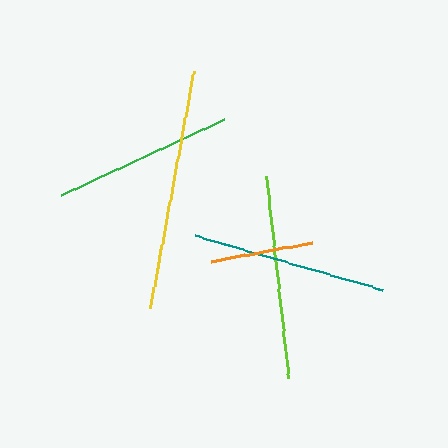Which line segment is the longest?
The yellow line is the longest at approximately 241 pixels.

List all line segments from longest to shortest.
From longest to shortest: yellow, lime, teal, green, orange.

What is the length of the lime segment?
The lime segment is approximately 202 pixels long.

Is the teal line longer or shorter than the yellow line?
The yellow line is longer than the teal line.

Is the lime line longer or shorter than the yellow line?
The yellow line is longer than the lime line.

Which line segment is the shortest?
The orange line is the shortest at approximately 103 pixels.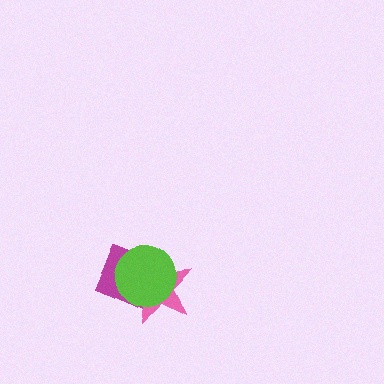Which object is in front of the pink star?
The lime circle is in front of the pink star.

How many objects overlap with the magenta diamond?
2 objects overlap with the magenta diamond.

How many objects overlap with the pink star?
2 objects overlap with the pink star.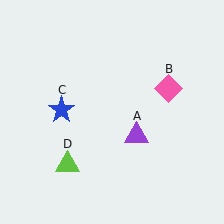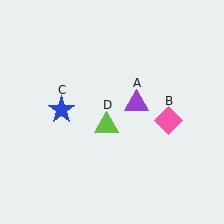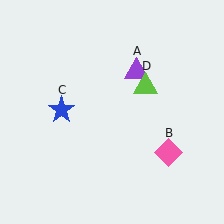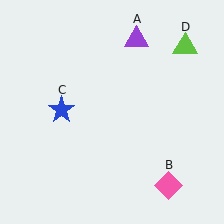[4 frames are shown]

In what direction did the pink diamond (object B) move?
The pink diamond (object B) moved down.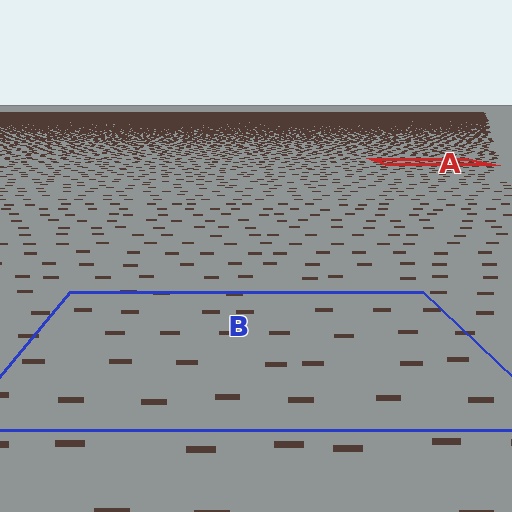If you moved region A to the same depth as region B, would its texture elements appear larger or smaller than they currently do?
They would appear larger. At a closer depth, the same texture elements are projected at a bigger on-screen size.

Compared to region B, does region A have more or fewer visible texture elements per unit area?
Region A has more texture elements per unit area — they are packed more densely because it is farther away.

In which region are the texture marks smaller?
The texture marks are smaller in region A, because it is farther away.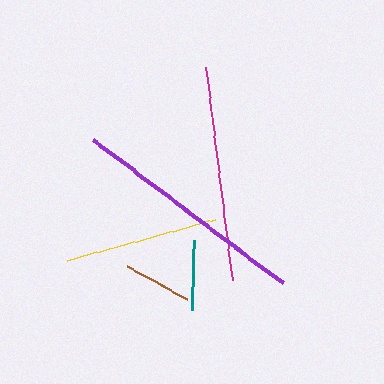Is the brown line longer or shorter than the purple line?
The purple line is longer than the brown line.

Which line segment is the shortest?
The brown line is the shortest at approximately 68 pixels.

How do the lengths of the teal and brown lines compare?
The teal and brown lines are approximately the same length.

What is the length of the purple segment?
The purple segment is approximately 237 pixels long.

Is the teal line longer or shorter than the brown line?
The teal line is longer than the brown line.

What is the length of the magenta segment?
The magenta segment is approximately 215 pixels long.